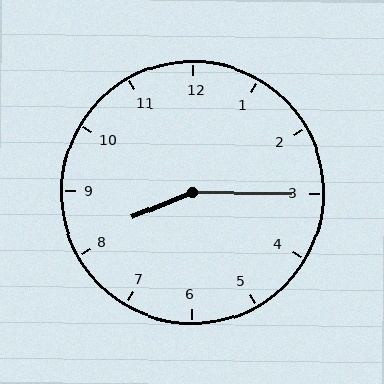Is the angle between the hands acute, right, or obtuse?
It is obtuse.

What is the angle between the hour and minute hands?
Approximately 158 degrees.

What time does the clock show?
8:15.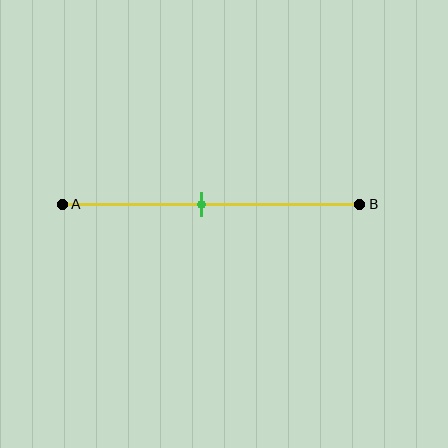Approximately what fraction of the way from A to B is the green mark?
The green mark is approximately 45% of the way from A to B.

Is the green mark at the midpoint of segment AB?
No, the mark is at about 45% from A, not at the 50% midpoint.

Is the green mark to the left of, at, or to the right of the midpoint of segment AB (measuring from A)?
The green mark is to the left of the midpoint of segment AB.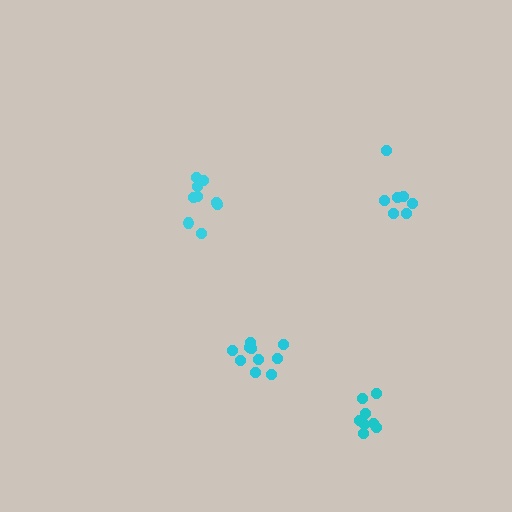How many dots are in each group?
Group 1: 7 dots, Group 2: 9 dots, Group 3: 10 dots, Group 4: 8 dots (34 total).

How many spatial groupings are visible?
There are 4 spatial groupings.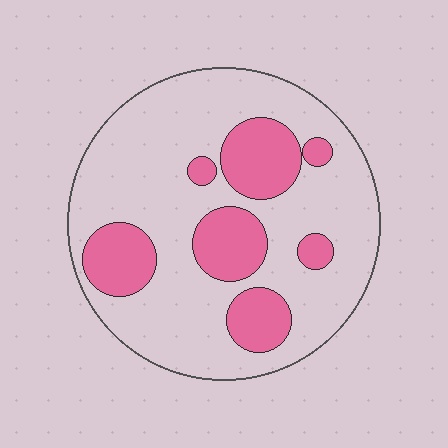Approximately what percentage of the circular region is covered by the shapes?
Approximately 25%.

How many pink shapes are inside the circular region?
7.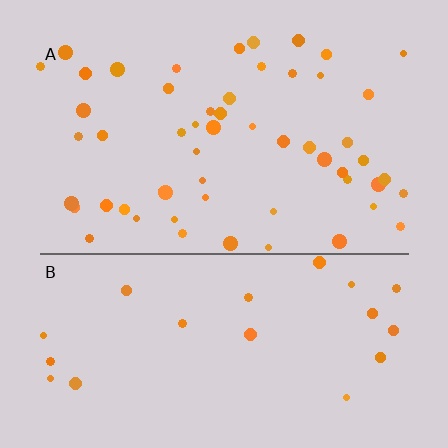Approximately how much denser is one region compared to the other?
Approximately 2.6× — region A over region B.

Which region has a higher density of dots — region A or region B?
A (the top).